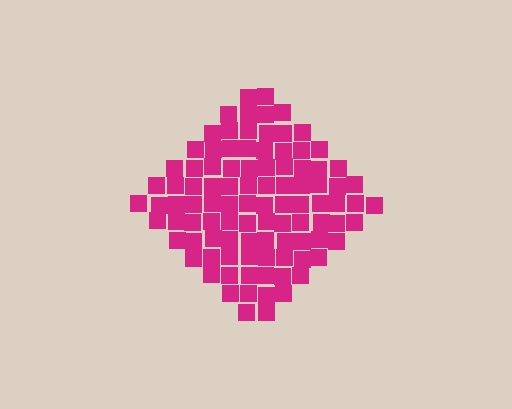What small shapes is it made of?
It is made of small squares.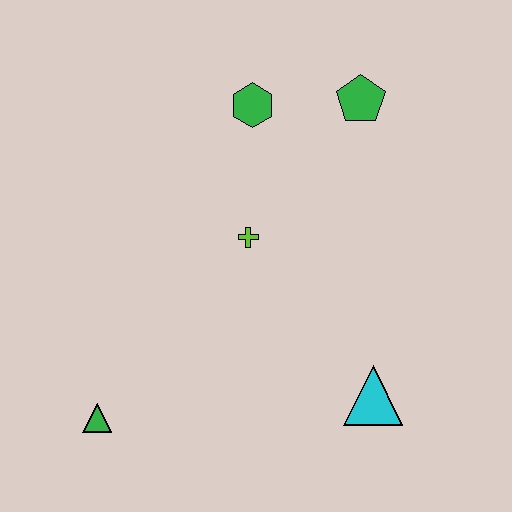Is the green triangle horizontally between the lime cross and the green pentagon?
No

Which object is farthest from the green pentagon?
The green triangle is farthest from the green pentagon.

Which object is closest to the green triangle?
The lime cross is closest to the green triangle.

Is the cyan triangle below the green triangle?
No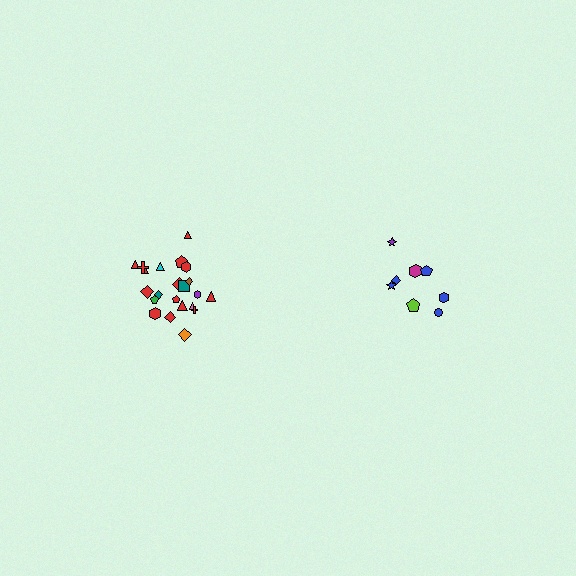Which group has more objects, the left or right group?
The left group.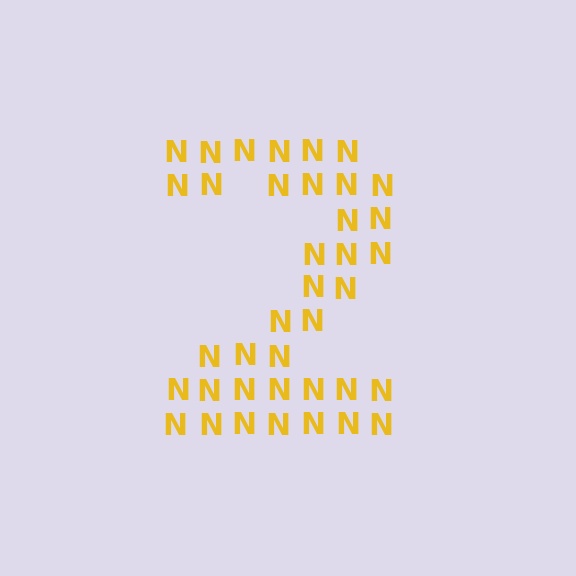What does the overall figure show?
The overall figure shows the digit 2.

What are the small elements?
The small elements are letter N's.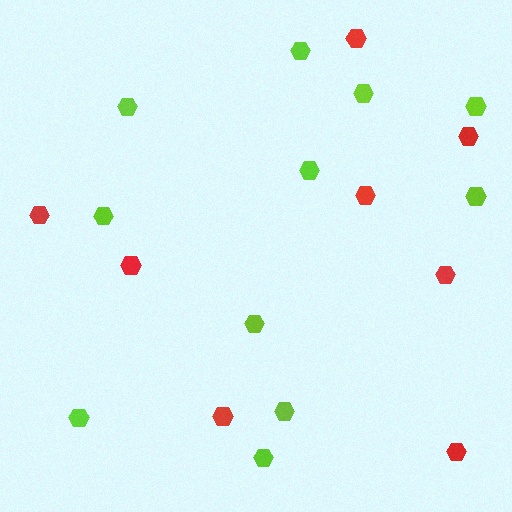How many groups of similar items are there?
There are 2 groups: one group of lime hexagons (11) and one group of red hexagons (8).